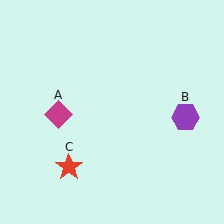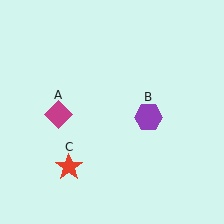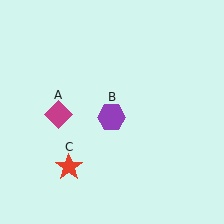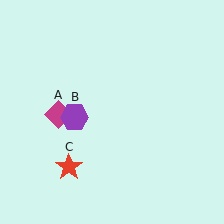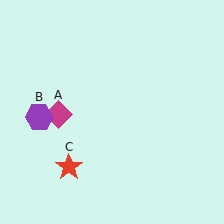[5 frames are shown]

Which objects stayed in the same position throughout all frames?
Magenta diamond (object A) and red star (object C) remained stationary.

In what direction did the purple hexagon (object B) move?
The purple hexagon (object B) moved left.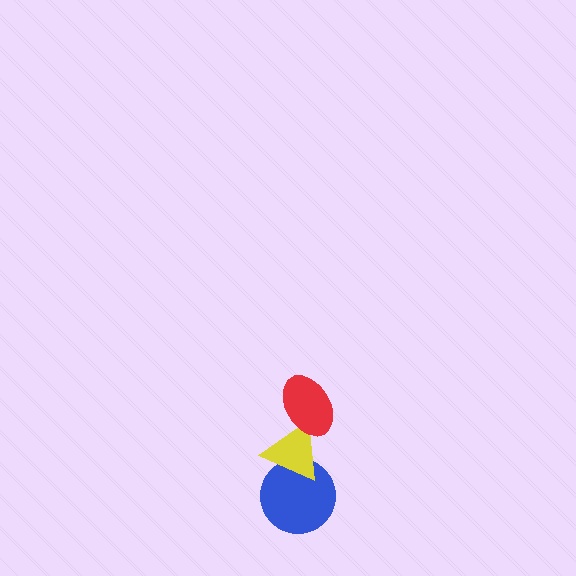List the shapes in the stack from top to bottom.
From top to bottom: the red ellipse, the yellow triangle, the blue circle.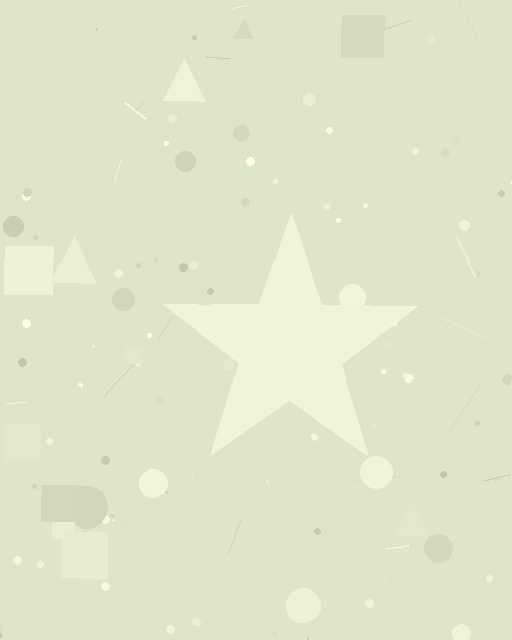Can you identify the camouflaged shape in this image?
The camouflaged shape is a star.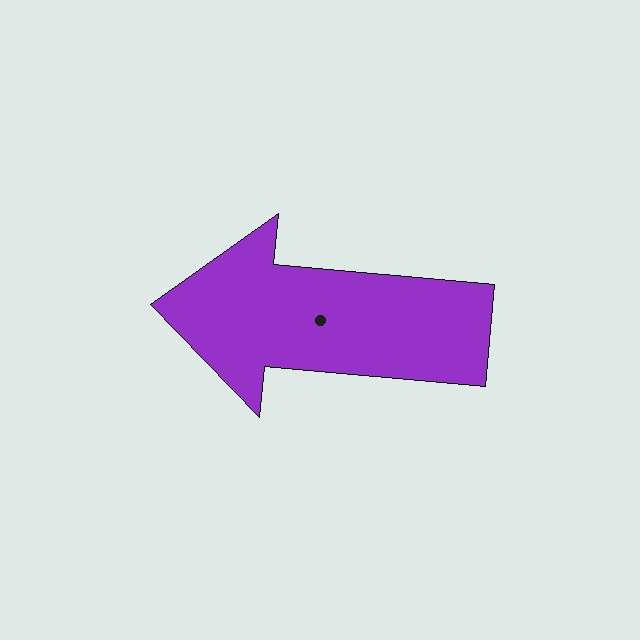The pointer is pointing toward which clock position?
Roughly 9 o'clock.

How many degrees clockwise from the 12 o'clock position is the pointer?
Approximately 275 degrees.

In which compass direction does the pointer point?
West.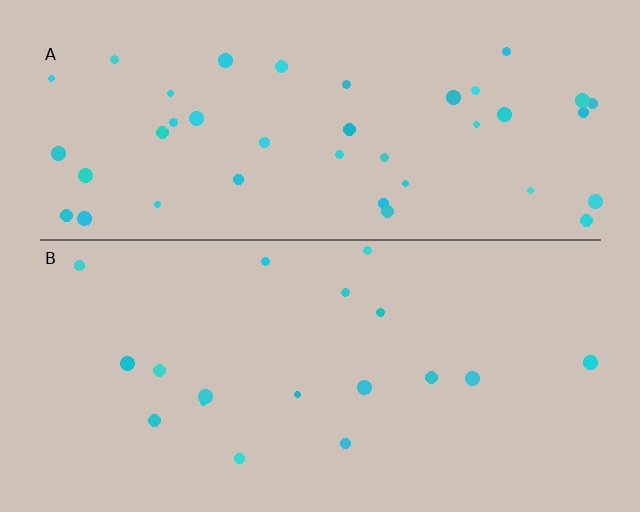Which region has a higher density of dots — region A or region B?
A (the top).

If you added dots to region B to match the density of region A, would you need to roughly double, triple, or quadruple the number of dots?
Approximately double.